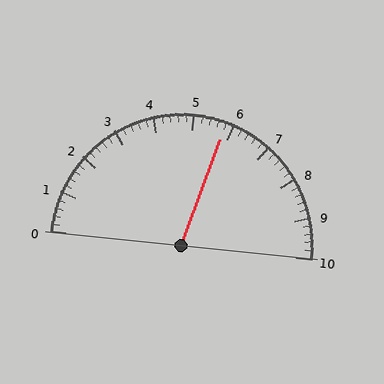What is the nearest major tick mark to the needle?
The nearest major tick mark is 6.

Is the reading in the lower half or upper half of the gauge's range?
The reading is in the upper half of the range (0 to 10).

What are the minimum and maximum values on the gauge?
The gauge ranges from 0 to 10.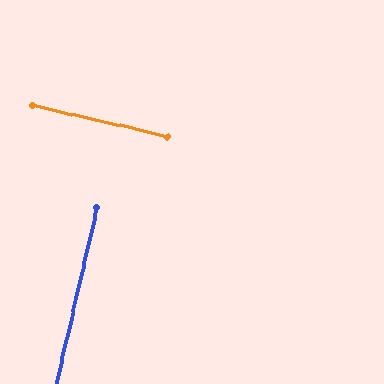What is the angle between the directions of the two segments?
Approximately 90 degrees.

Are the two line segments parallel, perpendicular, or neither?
Perpendicular — they meet at approximately 90°.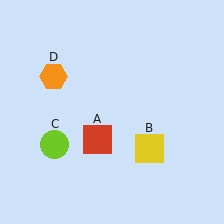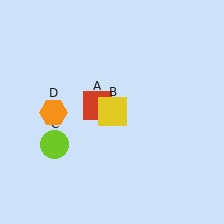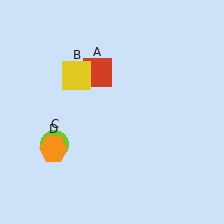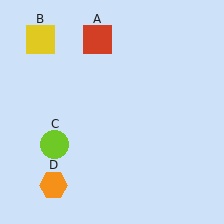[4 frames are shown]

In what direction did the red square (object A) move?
The red square (object A) moved up.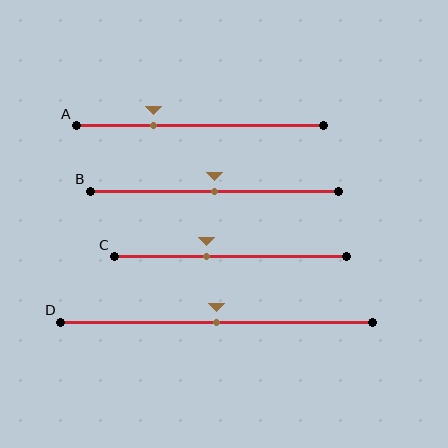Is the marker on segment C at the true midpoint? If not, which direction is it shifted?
No, the marker on segment C is shifted to the left by about 10% of the segment length.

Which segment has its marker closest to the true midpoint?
Segment B has its marker closest to the true midpoint.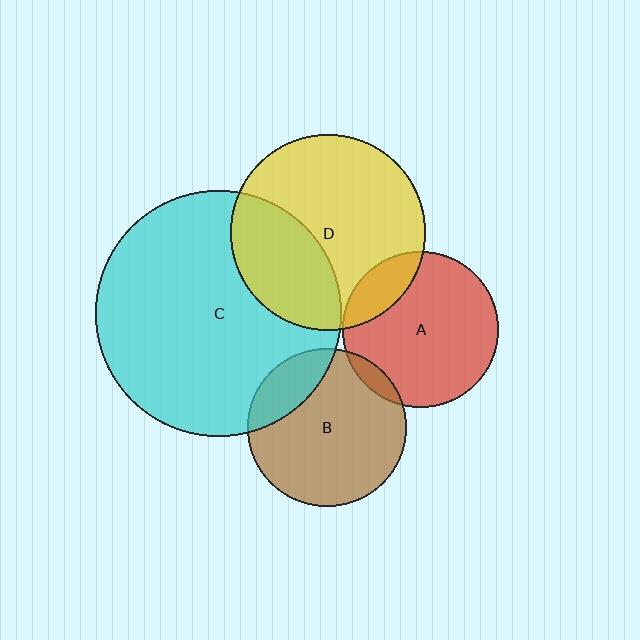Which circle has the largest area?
Circle C (cyan).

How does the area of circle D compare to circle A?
Approximately 1.6 times.